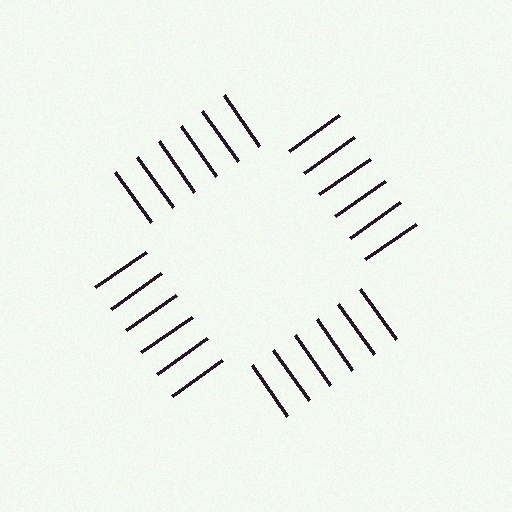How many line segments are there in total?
24 — 6 along each of the 4 edges.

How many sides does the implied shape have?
4 sides — the line-ends trace a square.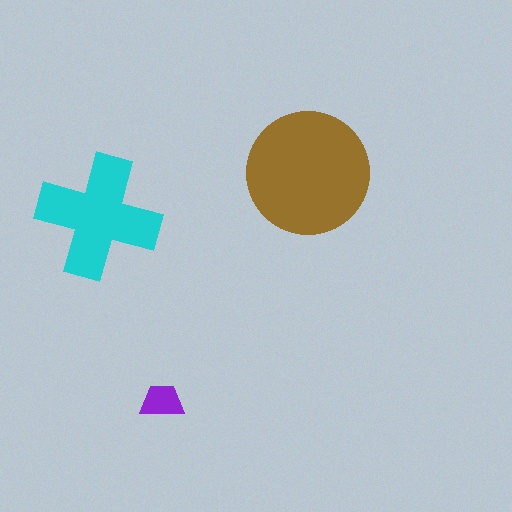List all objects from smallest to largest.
The purple trapezoid, the cyan cross, the brown circle.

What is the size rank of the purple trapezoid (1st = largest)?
3rd.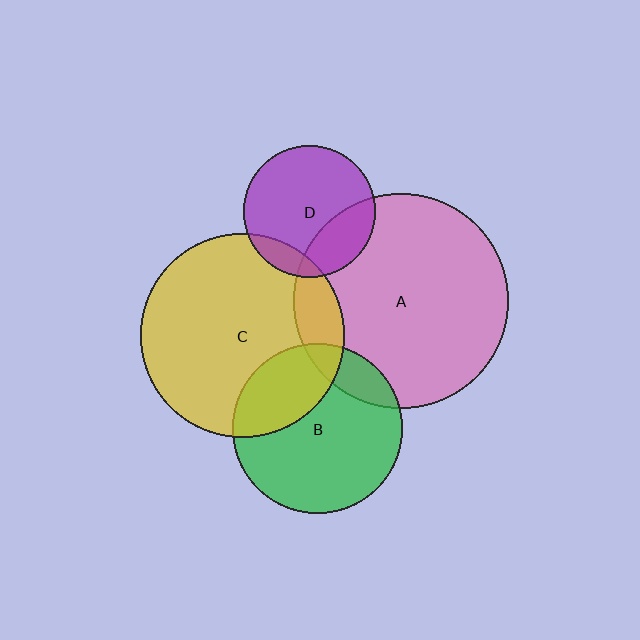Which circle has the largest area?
Circle A (pink).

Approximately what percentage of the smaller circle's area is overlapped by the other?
Approximately 30%.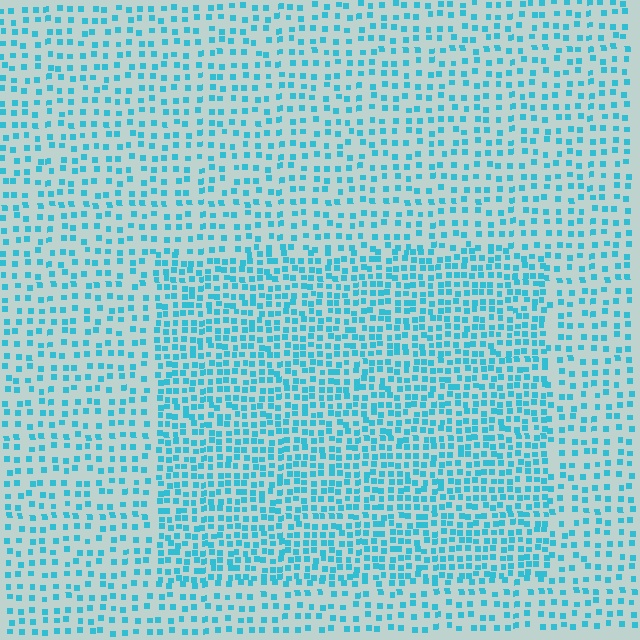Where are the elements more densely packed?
The elements are more densely packed inside the rectangle boundary.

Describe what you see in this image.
The image contains small cyan elements arranged at two different densities. A rectangle-shaped region is visible where the elements are more densely packed than the surrounding area.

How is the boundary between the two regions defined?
The boundary is defined by a change in element density (approximately 1.8x ratio). All elements are the same color, size, and shape.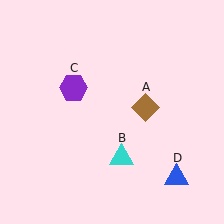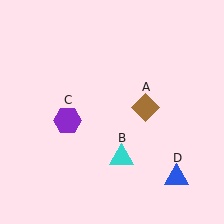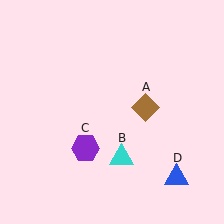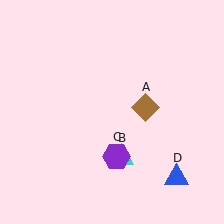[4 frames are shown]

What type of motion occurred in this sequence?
The purple hexagon (object C) rotated counterclockwise around the center of the scene.